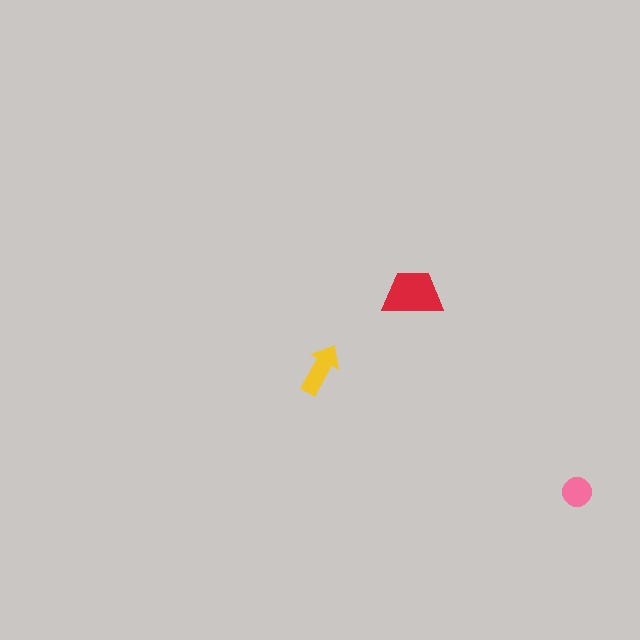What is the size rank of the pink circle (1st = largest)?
3rd.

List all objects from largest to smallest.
The red trapezoid, the yellow arrow, the pink circle.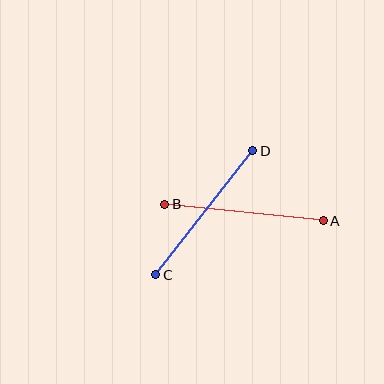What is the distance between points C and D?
The distance is approximately 157 pixels.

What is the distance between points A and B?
The distance is approximately 159 pixels.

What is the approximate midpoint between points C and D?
The midpoint is at approximately (204, 213) pixels.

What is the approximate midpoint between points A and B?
The midpoint is at approximately (244, 212) pixels.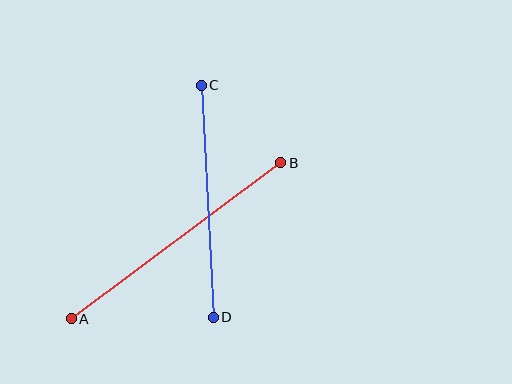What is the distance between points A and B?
The distance is approximately 262 pixels.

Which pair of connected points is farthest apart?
Points A and B are farthest apart.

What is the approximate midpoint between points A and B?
The midpoint is at approximately (176, 241) pixels.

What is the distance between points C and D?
The distance is approximately 232 pixels.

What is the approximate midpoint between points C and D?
The midpoint is at approximately (207, 201) pixels.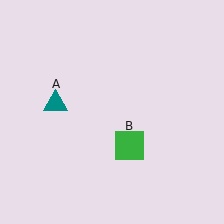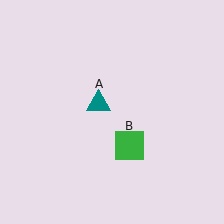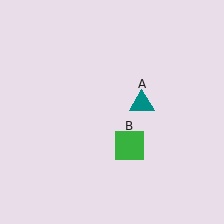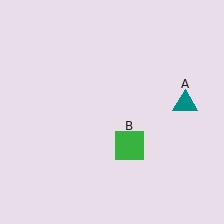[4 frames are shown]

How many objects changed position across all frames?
1 object changed position: teal triangle (object A).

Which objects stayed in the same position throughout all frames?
Green square (object B) remained stationary.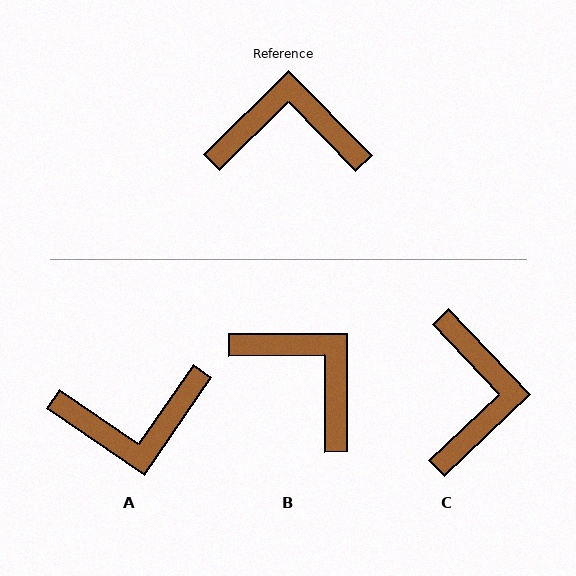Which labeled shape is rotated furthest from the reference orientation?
A, about 169 degrees away.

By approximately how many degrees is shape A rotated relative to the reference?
Approximately 169 degrees clockwise.